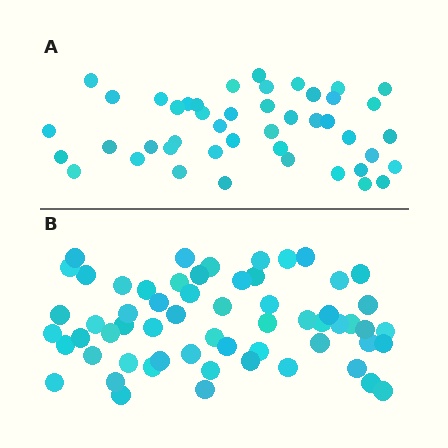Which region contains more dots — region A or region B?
Region B (the bottom region) has more dots.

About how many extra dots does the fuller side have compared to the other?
Region B has approximately 15 more dots than region A.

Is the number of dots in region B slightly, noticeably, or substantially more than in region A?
Region B has noticeably more, but not dramatically so. The ratio is roughly 1.3 to 1.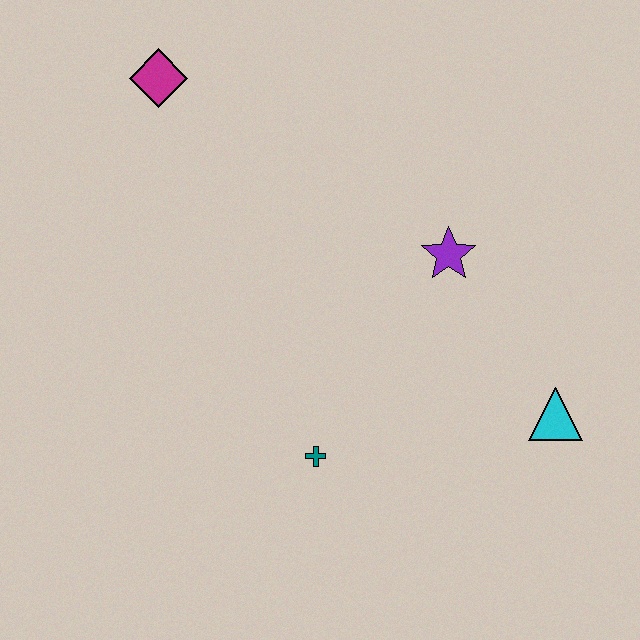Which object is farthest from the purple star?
The magenta diamond is farthest from the purple star.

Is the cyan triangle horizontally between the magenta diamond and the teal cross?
No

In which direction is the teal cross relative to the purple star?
The teal cross is below the purple star.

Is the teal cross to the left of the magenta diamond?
No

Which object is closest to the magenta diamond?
The purple star is closest to the magenta diamond.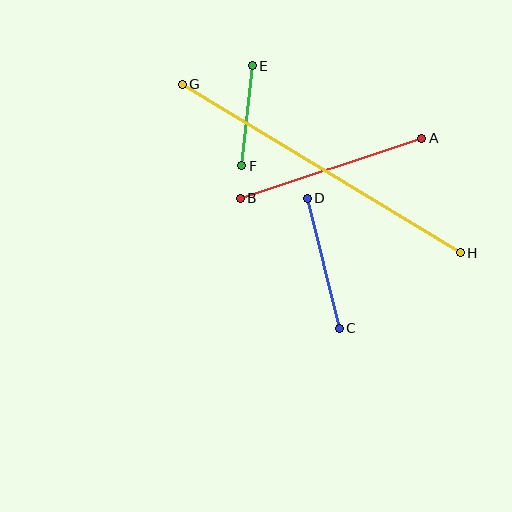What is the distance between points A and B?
The distance is approximately 191 pixels.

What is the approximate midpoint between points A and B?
The midpoint is at approximately (331, 168) pixels.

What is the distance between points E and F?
The distance is approximately 100 pixels.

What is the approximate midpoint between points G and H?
The midpoint is at approximately (321, 169) pixels.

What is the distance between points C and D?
The distance is approximately 134 pixels.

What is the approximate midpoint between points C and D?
The midpoint is at approximately (323, 263) pixels.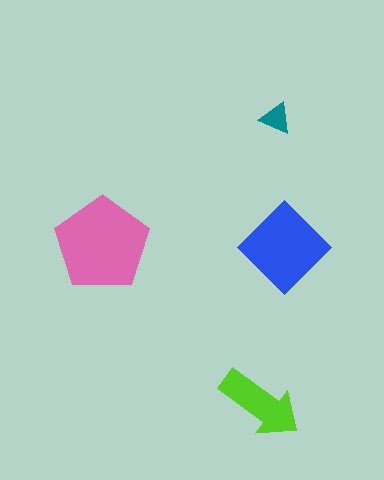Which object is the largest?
The pink pentagon.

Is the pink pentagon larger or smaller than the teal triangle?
Larger.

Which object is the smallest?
The teal triangle.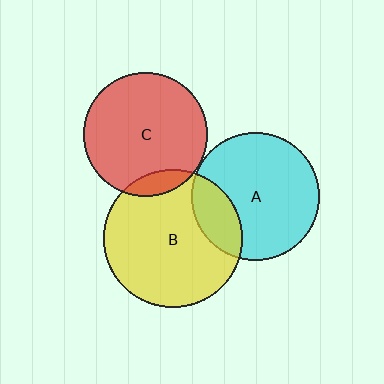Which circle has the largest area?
Circle B (yellow).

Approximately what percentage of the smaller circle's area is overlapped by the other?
Approximately 20%.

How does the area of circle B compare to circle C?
Approximately 1.2 times.